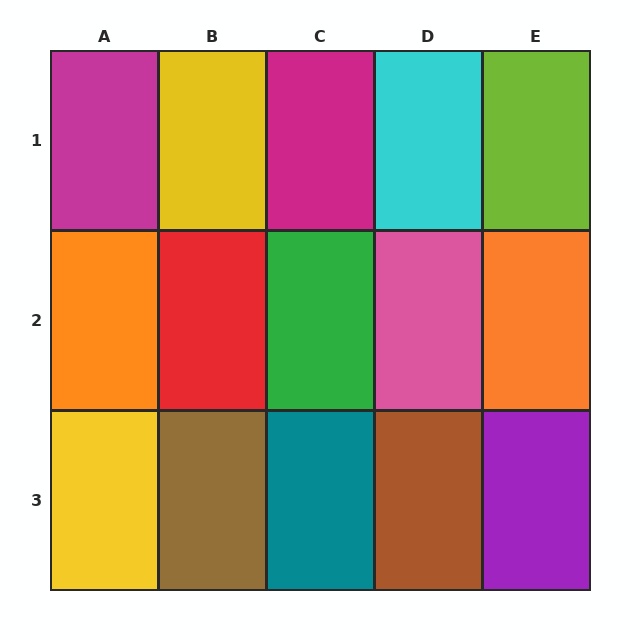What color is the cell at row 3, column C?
Teal.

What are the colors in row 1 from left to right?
Magenta, yellow, magenta, cyan, lime.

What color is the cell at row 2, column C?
Green.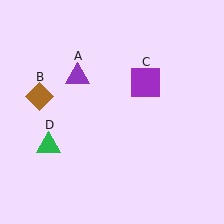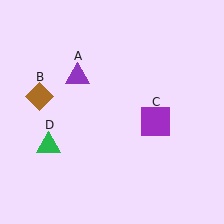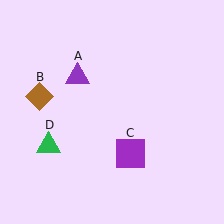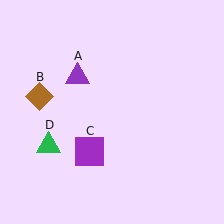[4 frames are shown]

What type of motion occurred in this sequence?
The purple square (object C) rotated clockwise around the center of the scene.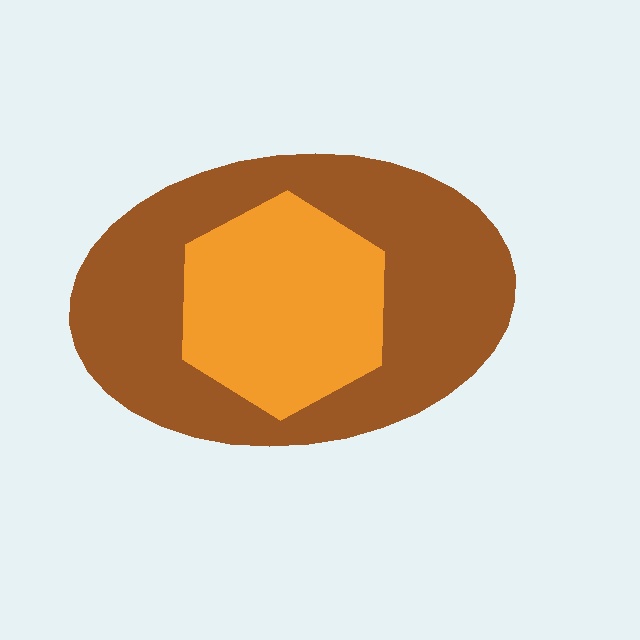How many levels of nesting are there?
2.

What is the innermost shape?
The orange hexagon.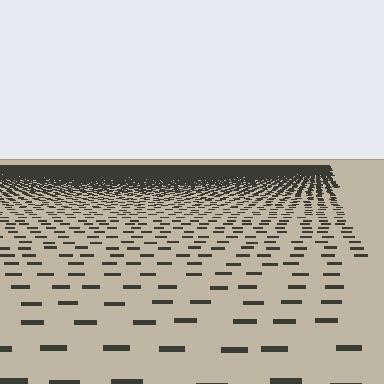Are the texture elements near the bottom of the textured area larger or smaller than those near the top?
Larger. Near the bottom, elements are closer to the viewer and appear at a bigger on-screen size.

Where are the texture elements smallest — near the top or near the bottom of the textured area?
Near the top.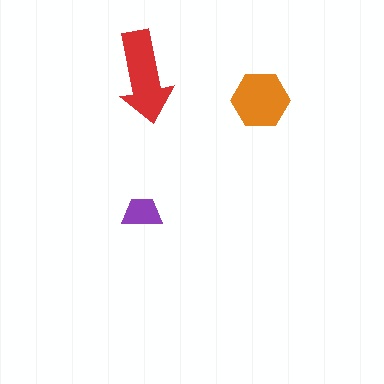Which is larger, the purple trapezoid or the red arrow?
The red arrow.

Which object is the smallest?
The purple trapezoid.